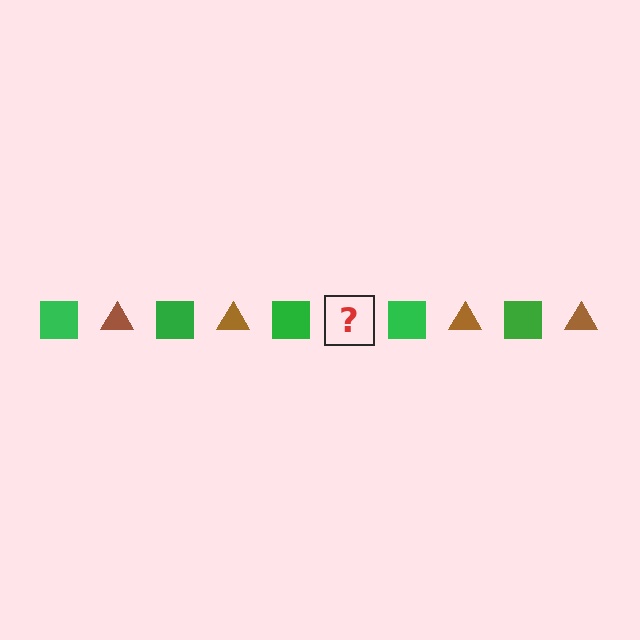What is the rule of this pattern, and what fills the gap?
The rule is that the pattern alternates between green square and brown triangle. The gap should be filled with a brown triangle.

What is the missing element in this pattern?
The missing element is a brown triangle.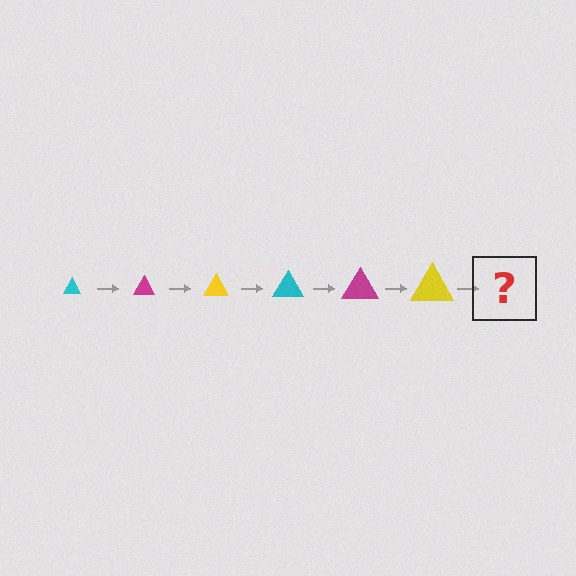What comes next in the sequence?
The next element should be a cyan triangle, larger than the previous one.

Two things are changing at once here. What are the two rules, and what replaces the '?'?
The two rules are that the triangle grows larger each step and the color cycles through cyan, magenta, and yellow. The '?' should be a cyan triangle, larger than the previous one.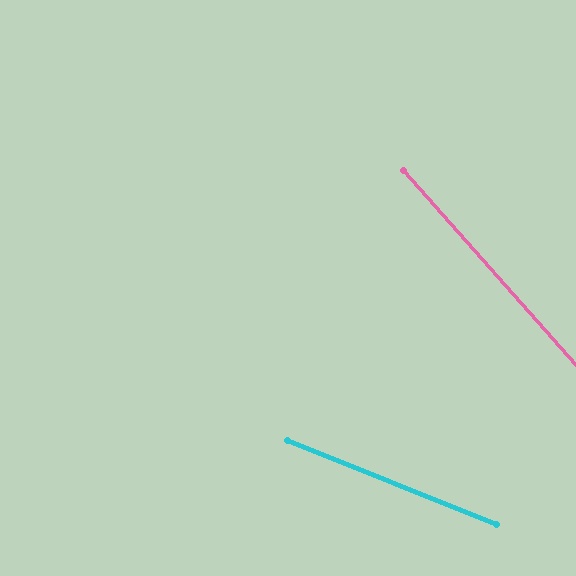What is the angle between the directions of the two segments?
Approximately 26 degrees.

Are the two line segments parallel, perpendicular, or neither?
Neither parallel nor perpendicular — they differ by about 26°.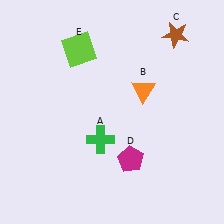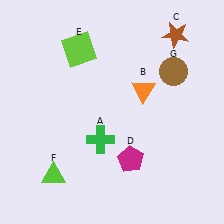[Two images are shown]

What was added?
A lime triangle (F), a brown circle (G) were added in Image 2.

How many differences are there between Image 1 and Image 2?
There are 2 differences between the two images.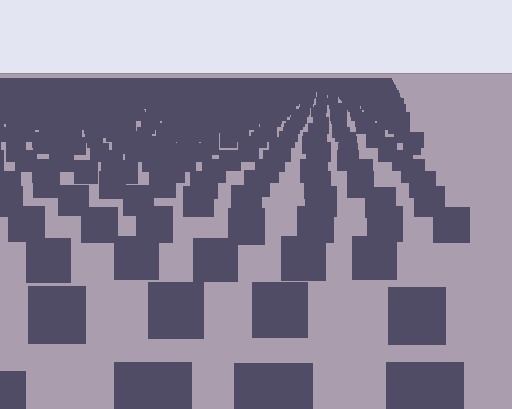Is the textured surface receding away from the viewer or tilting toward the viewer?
The surface is receding away from the viewer. Texture elements get smaller and denser toward the top.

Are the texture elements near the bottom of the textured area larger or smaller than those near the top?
Larger. Near the bottom, elements are closer to the viewer and appear at a bigger on-screen size.